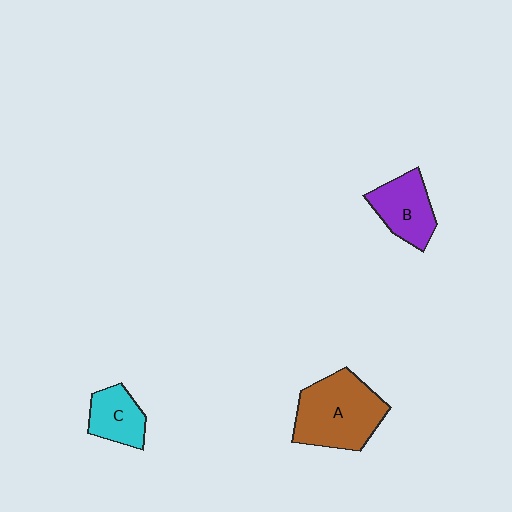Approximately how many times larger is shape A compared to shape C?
Approximately 2.0 times.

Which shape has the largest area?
Shape A (brown).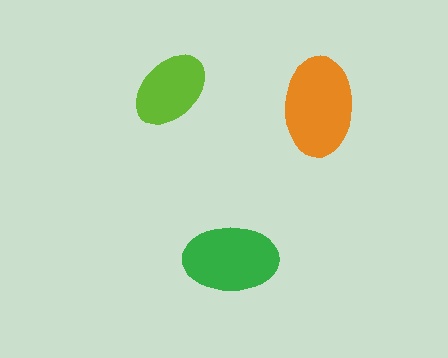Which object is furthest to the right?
The orange ellipse is rightmost.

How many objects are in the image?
There are 3 objects in the image.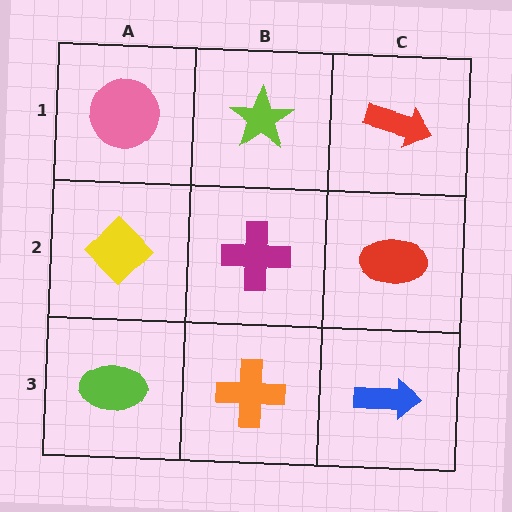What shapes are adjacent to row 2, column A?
A pink circle (row 1, column A), a lime ellipse (row 3, column A), a magenta cross (row 2, column B).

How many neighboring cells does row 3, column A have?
2.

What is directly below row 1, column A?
A yellow diamond.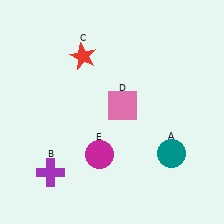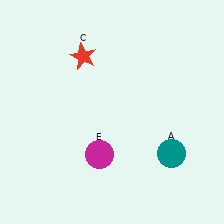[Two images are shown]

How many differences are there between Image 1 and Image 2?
There are 2 differences between the two images.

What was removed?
The purple cross (B), the pink square (D) were removed in Image 2.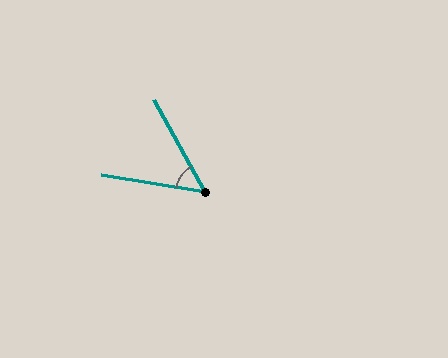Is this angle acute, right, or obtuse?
It is acute.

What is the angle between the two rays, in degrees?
Approximately 51 degrees.